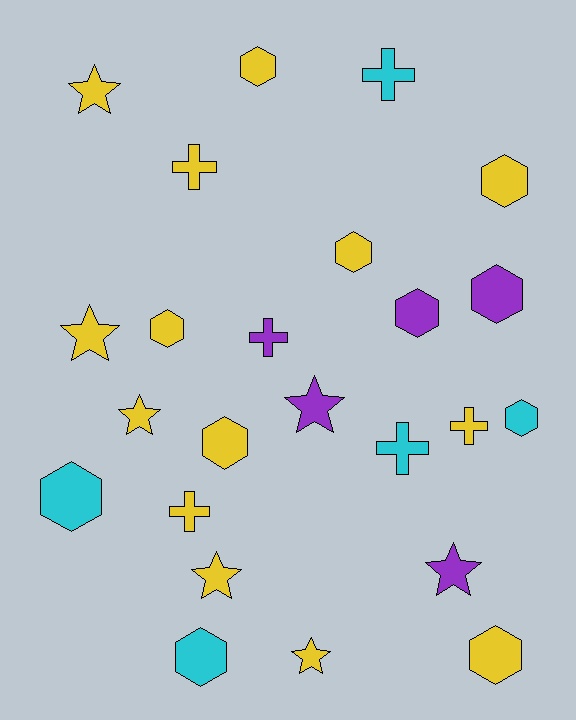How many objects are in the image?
There are 24 objects.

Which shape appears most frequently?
Hexagon, with 11 objects.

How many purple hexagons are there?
There are 2 purple hexagons.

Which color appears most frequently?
Yellow, with 14 objects.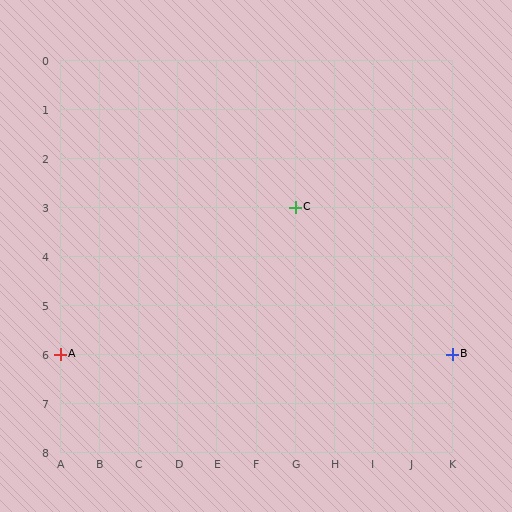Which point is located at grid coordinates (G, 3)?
Point C is at (G, 3).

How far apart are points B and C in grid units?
Points B and C are 4 columns and 3 rows apart (about 5.0 grid units diagonally).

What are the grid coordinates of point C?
Point C is at grid coordinates (G, 3).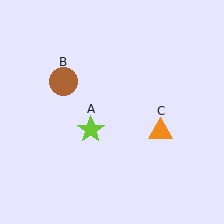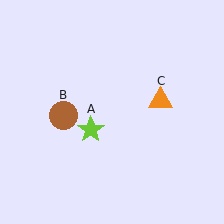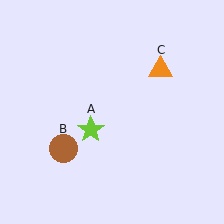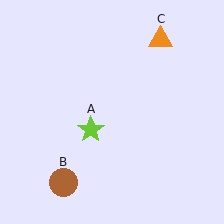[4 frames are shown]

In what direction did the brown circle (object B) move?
The brown circle (object B) moved down.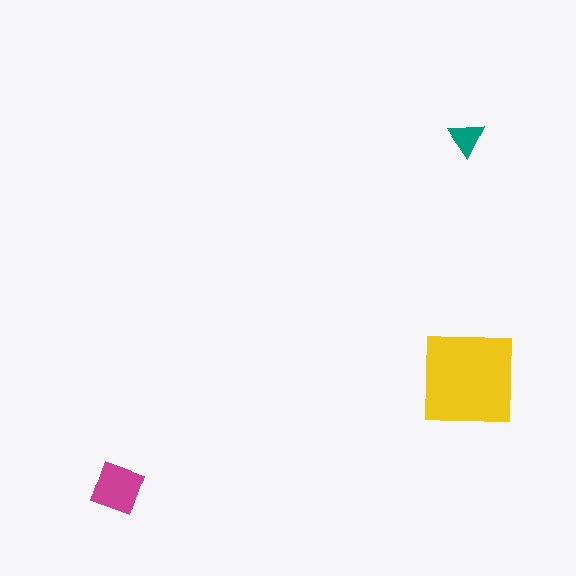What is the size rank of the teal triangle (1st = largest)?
3rd.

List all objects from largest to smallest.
The yellow square, the magenta diamond, the teal triangle.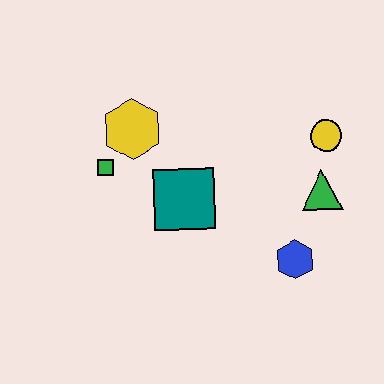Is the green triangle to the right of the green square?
Yes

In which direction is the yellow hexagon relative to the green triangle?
The yellow hexagon is to the left of the green triangle.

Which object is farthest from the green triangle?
The green square is farthest from the green triangle.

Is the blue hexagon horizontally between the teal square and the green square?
No